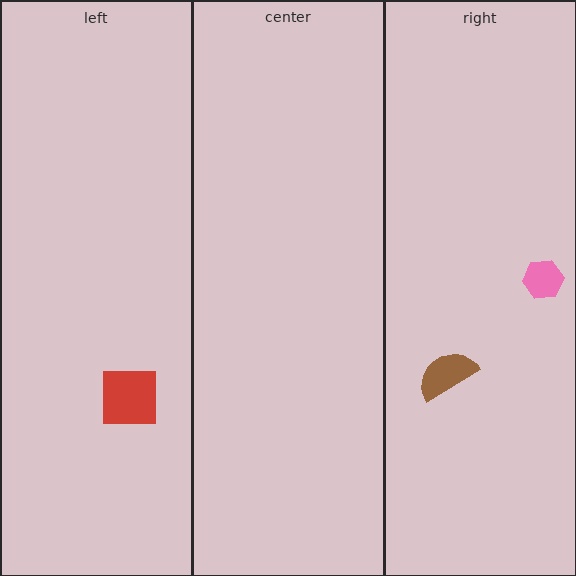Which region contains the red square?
The left region.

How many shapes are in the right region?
2.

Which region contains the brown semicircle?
The right region.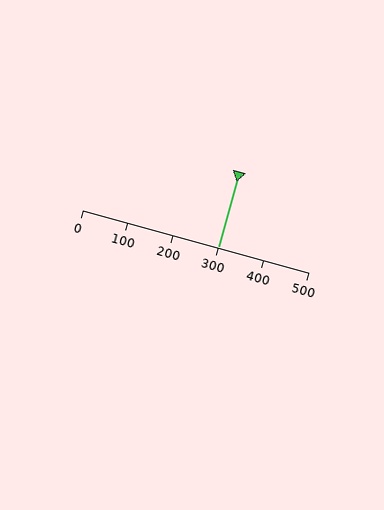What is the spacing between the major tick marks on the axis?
The major ticks are spaced 100 apart.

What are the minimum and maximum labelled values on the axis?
The axis runs from 0 to 500.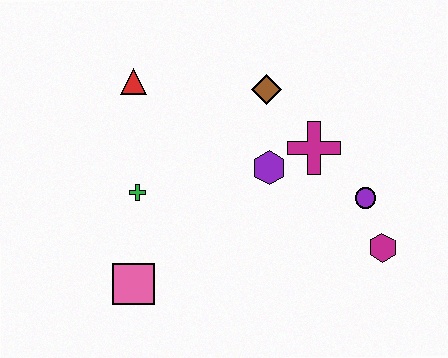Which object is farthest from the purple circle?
The red triangle is farthest from the purple circle.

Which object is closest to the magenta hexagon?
The purple circle is closest to the magenta hexagon.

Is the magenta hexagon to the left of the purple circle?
No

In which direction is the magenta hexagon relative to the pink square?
The magenta hexagon is to the right of the pink square.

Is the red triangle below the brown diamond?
No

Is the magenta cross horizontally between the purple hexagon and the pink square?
No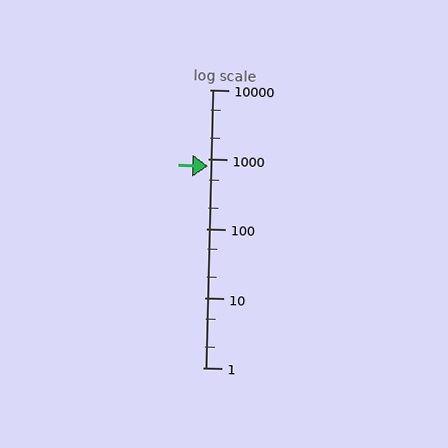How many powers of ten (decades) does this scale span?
The scale spans 4 decades, from 1 to 10000.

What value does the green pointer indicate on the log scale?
The pointer indicates approximately 800.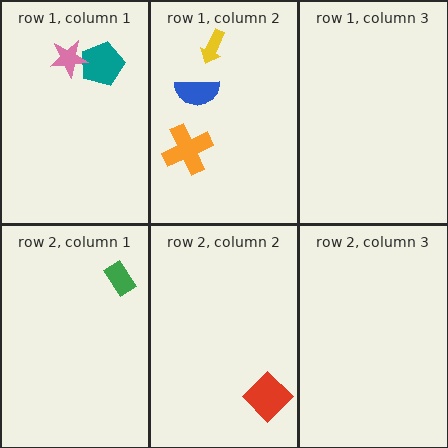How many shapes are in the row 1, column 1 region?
2.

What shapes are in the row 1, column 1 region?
The teal pentagon, the pink star.